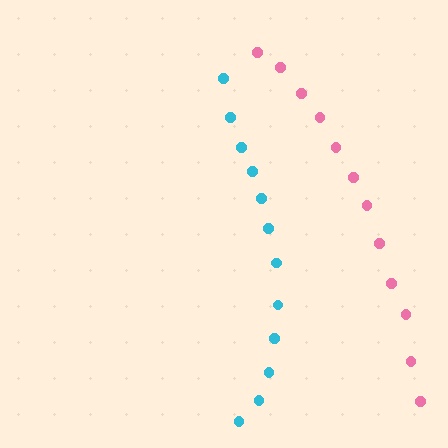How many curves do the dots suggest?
There are 2 distinct paths.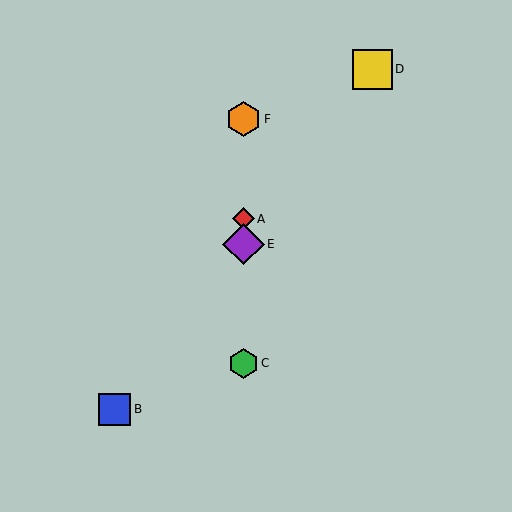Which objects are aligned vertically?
Objects A, C, E, F are aligned vertically.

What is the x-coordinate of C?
Object C is at x≈243.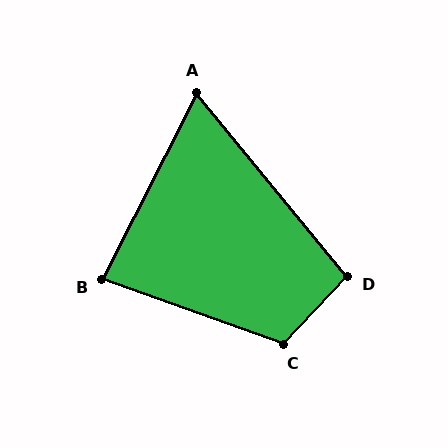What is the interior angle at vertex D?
Approximately 97 degrees (obtuse).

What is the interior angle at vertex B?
Approximately 83 degrees (acute).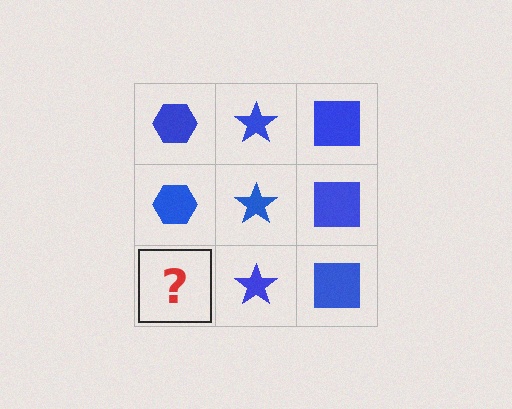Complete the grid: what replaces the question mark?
The question mark should be replaced with a blue hexagon.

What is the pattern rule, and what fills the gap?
The rule is that each column has a consistent shape. The gap should be filled with a blue hexagon.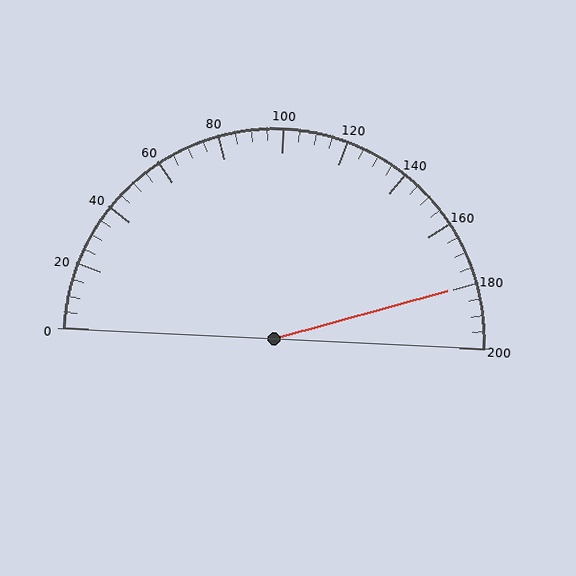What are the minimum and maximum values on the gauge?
The gauge ranges from 0 to 200.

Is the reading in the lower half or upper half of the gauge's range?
The reading is in the upper half of the range (0 to 200).